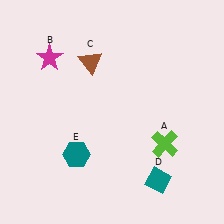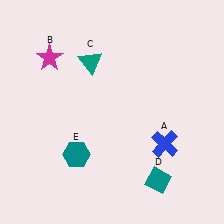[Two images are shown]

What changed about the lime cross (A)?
In Image 1, A is lime. In Image 2, it changed to blue.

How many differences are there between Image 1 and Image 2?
There are 2 differences between the two images.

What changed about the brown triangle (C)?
In Image 1, C is brown. In Image 2, it changed to teal.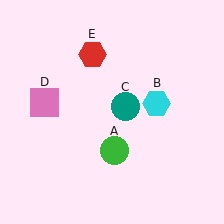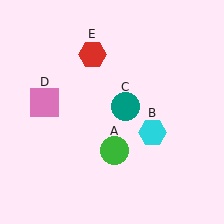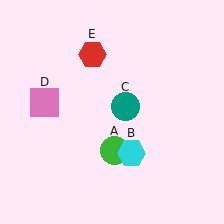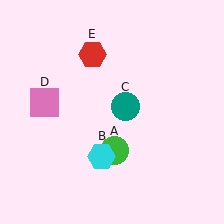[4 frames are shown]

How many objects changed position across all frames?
1 object changed position: cyan hexagon (object B).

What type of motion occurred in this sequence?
The cyan hexagon (object B) rotated clockwise around the center of the scene.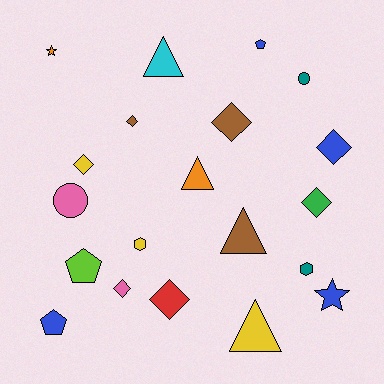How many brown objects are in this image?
There are 3 brown objects.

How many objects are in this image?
There are 20 objects.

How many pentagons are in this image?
There are 3 pentagons.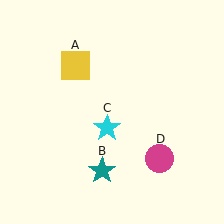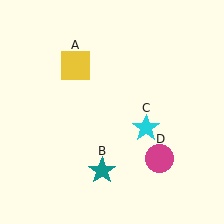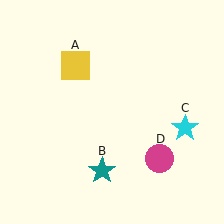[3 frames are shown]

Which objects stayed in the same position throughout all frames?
Yellow square (object A) and teal star (object B) and magenta circle (object D) remained stationary.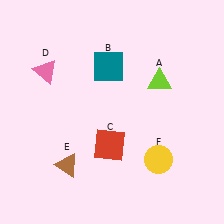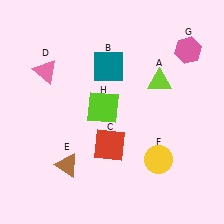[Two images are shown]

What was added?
A pink hexagon (G), a lime square (H) were added in Image 2.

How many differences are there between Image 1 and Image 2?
There are 2 differences between the two images.